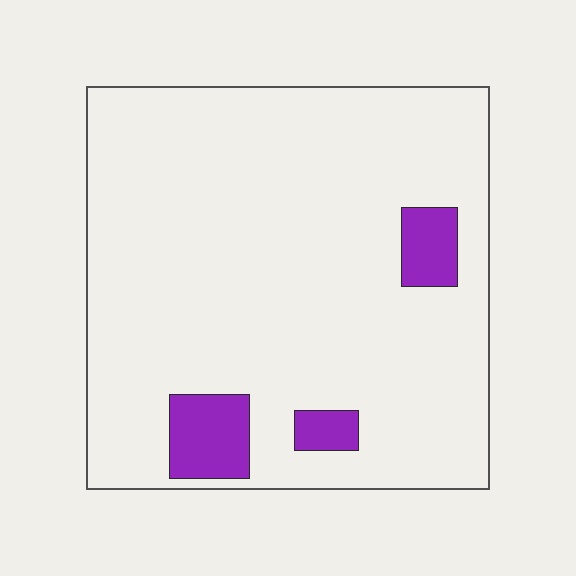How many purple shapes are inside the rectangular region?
3.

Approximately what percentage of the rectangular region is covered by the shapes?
Approximately 10%.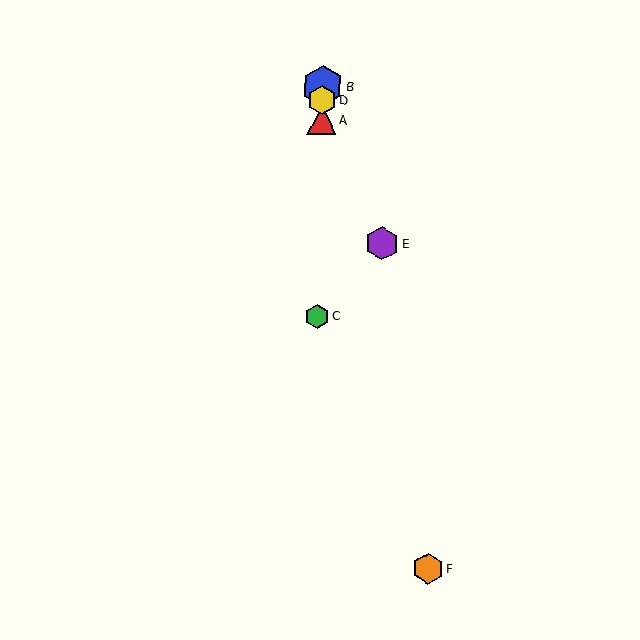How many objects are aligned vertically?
4 objects (A, B, C, D) are aligned vertically.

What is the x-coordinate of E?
Object E is at x≈382.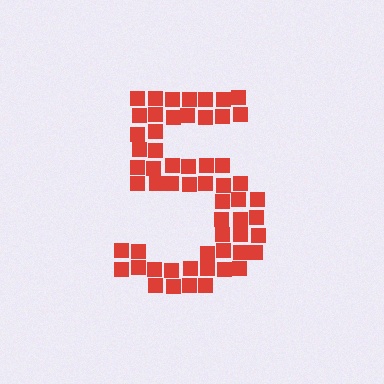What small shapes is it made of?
It is made of small squares.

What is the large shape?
The large shape is the digit 5.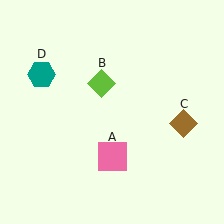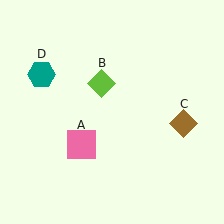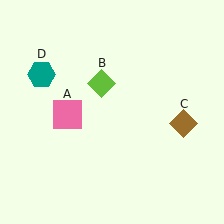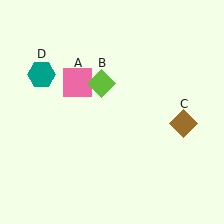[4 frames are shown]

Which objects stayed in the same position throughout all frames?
Lime diamond (object B) and brown diamond (object C) and teal hexagon (object D) remained stationary.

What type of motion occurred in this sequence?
The pink square (object A) rotated clockwise around the center of the scene.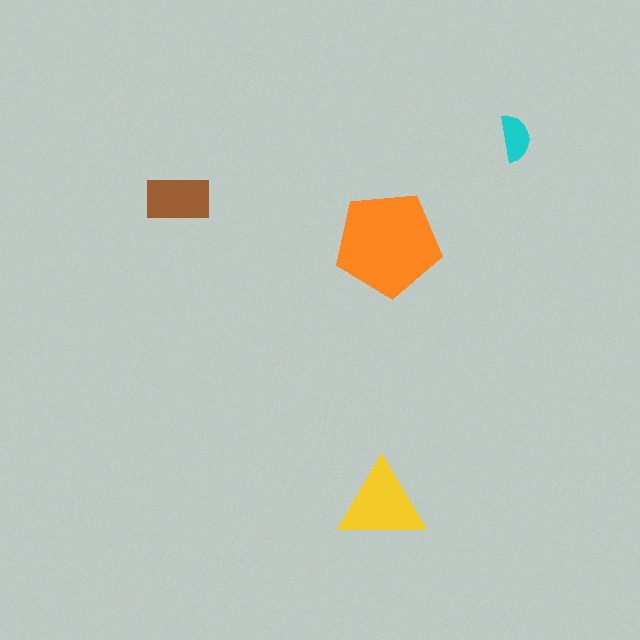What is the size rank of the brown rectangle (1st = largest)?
3rd.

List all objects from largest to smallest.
The orange pentagon, the yellow triangle, the brown rectangle, the cyan semicircle.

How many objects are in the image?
There are 4 objects in the image.